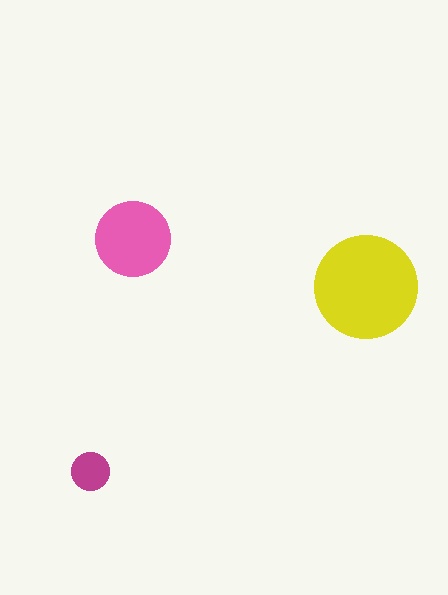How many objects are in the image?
There are 3 objects in the image.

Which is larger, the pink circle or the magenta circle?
The pink one.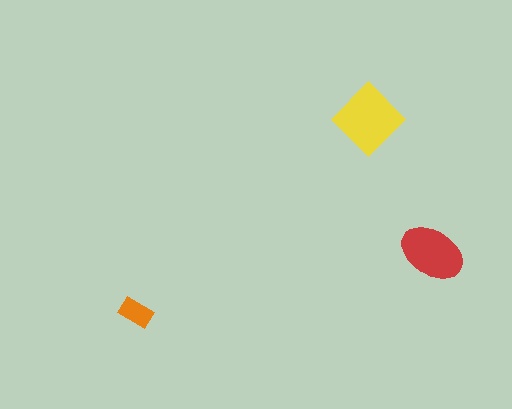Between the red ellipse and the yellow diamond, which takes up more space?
The yellow diamond.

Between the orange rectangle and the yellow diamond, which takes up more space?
The yellow diamond.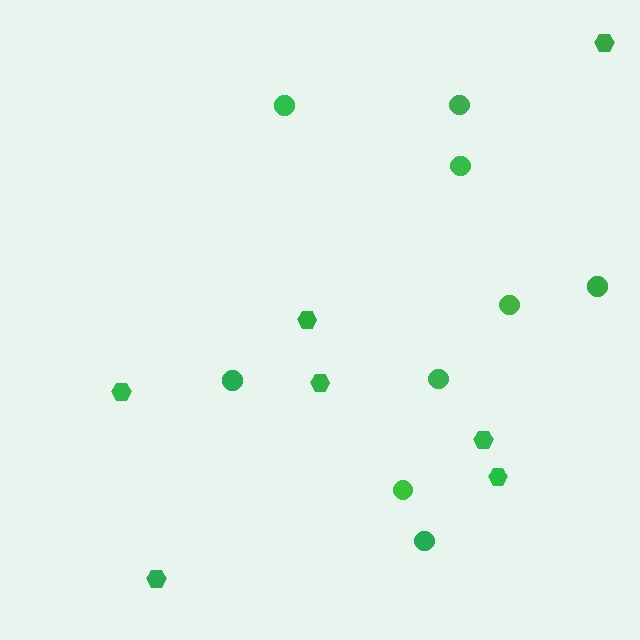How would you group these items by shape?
There are 2 groups: one group of circles (9) and one group of hexagons (7).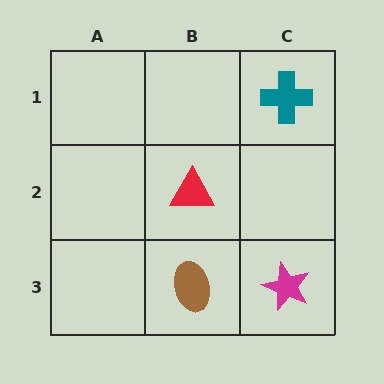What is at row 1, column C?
A teal cross.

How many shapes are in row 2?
1 shape.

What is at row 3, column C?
A magenta star.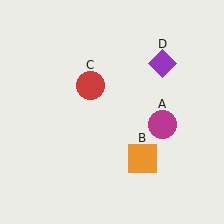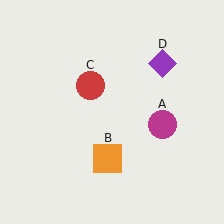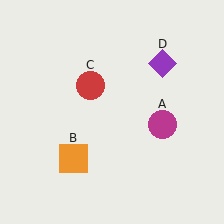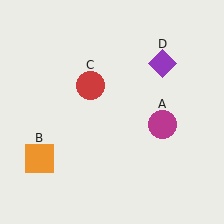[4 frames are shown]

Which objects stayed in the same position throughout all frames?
Magenta circle (object A) and red circle (object C) and purple diamond (object D) remained stationary.